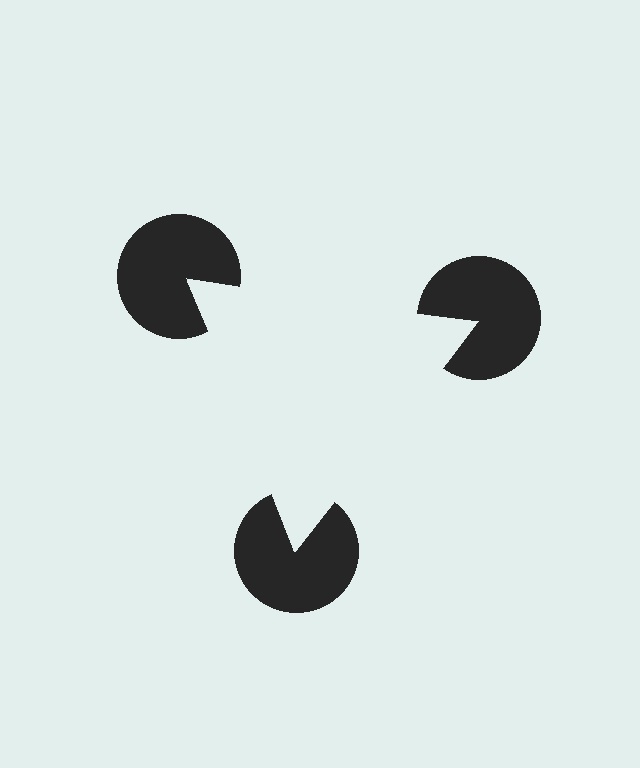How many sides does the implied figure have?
3 sides.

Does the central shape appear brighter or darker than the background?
It typically appears slightly brighter than the background, even though no actual brightness change is drawn.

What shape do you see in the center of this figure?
An illusory triangle — its edges are inferred from the aligned wedge cuts in the pac-man discs, not physically drawn.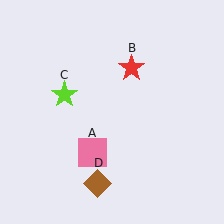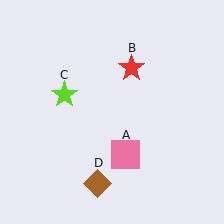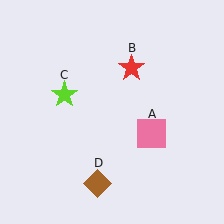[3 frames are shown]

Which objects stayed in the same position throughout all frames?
Red star (object B) and lime star (object C) and brown diamond (object D) remained stationary.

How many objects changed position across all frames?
1 object changed position: pink square (object A).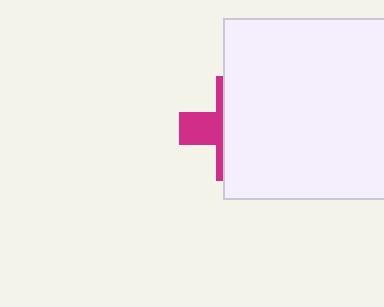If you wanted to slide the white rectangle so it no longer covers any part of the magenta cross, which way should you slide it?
Slide it right — that is the most direct way to separate the two shapes.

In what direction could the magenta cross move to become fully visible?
The magenta cross could move left. That would shift it out from behind the white rectangle entirely.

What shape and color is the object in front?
The object in front is a white rectangle.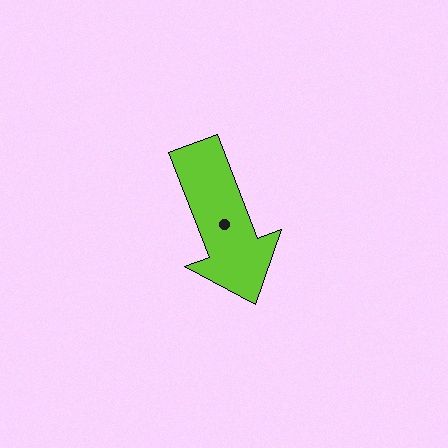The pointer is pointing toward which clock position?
Roughly 5 o'clock.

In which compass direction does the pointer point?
South.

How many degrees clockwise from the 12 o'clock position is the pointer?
Approximately 159 degrees.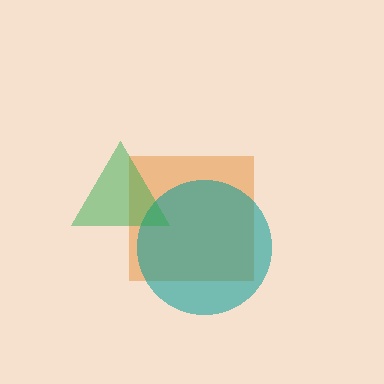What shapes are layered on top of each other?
The layered shapes are: an orange square, a teal circle, a green triangle.